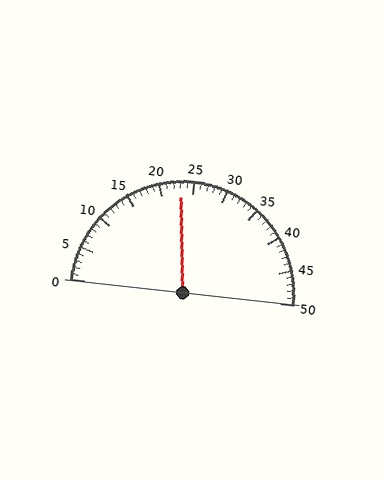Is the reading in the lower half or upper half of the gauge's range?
The reading is in the lower half of the range (0 to 50).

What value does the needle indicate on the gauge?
The needle indicates approximately 23.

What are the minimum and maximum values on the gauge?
The gauge ranges from 0 to 50.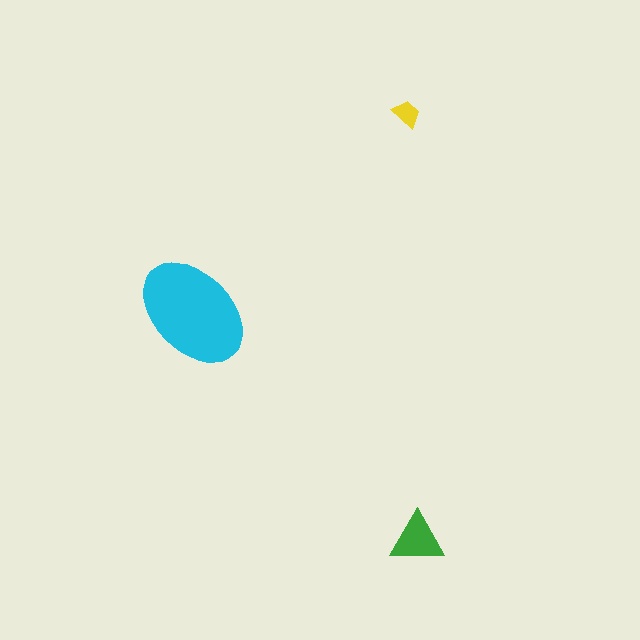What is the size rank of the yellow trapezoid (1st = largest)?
3rd.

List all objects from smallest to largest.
The yellow trapezoid, the green triangle, the cyan ellipse.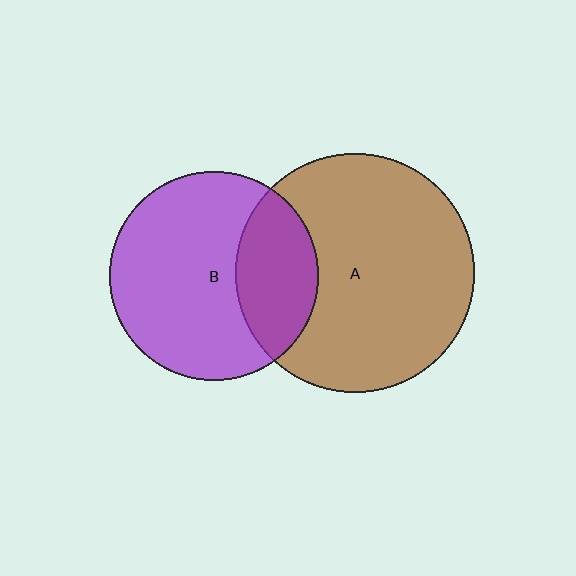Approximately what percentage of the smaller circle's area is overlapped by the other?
Approximately 30%.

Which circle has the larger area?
Circle A (brown).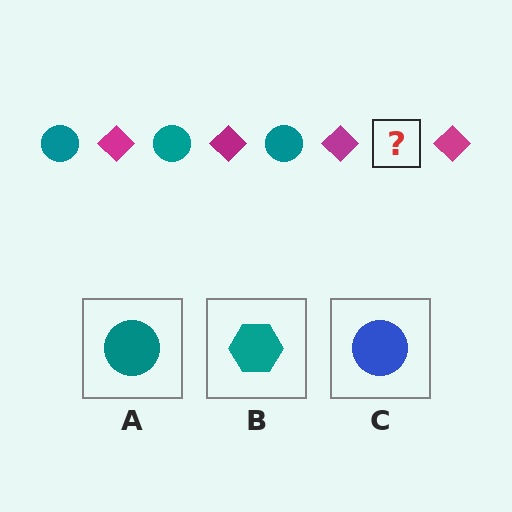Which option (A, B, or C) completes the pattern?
A.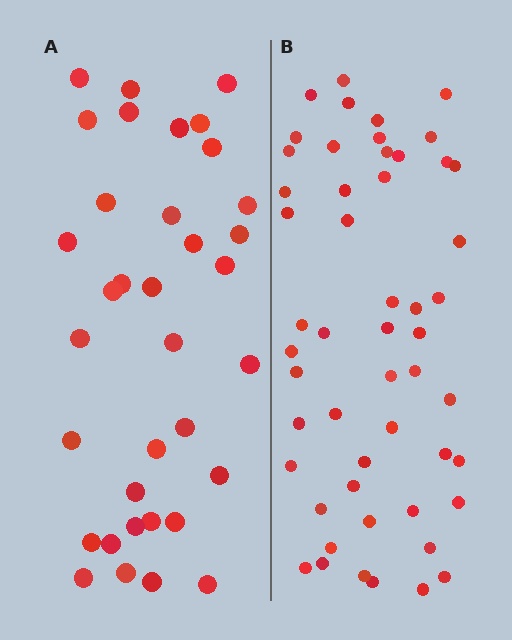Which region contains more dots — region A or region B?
Region B (the right region) has more dots.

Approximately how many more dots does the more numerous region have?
Region B has approximately 15 more dots than region A.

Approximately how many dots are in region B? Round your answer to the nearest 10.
About 50 dots. (The exact count is 52, which rounds to 50.)